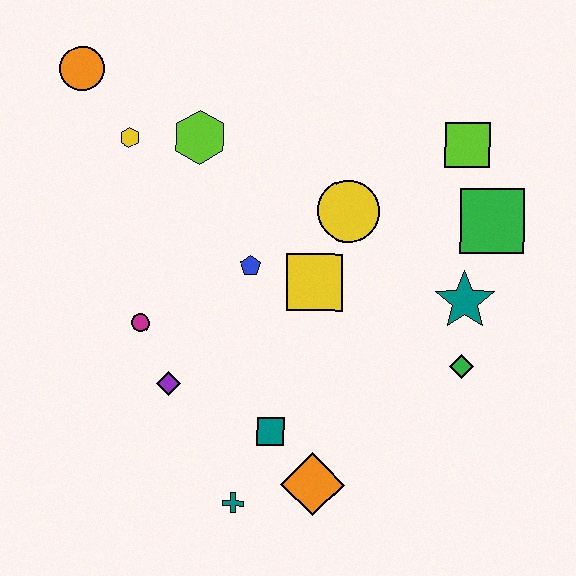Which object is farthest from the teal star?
The orange circle is farthest from the teal star.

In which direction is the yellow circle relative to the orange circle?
The yellow circle is to the right of the orange circle.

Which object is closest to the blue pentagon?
The yellow square is closest to the blue pentagon.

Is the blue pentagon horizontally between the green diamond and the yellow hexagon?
Yes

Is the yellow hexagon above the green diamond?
Yes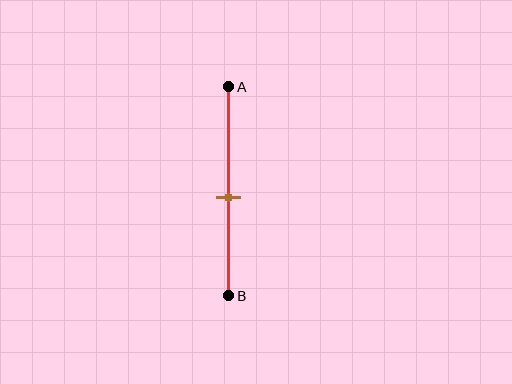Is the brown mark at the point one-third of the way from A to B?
No, the mark is at about 55% from A, not at the 33% one-third point.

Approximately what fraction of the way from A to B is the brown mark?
The brown mark is approximately 55% of the way from A to B.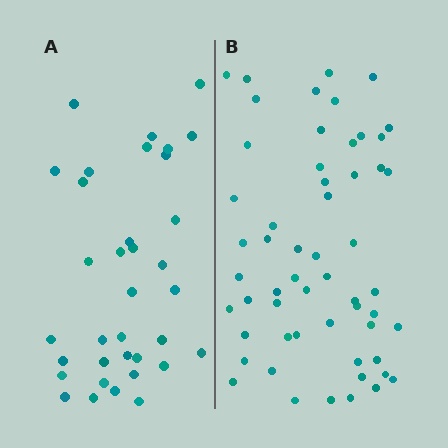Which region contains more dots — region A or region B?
Region B (the right region) has more dots.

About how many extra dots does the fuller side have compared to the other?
Region B has approximately 20 more dots than region A.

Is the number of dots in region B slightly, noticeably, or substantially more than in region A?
Region B has substantially more. The ratio is roughly 1.6 to 1.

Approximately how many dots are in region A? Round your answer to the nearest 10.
About 40 dots. (The exact count is 35, which rounds to 40.)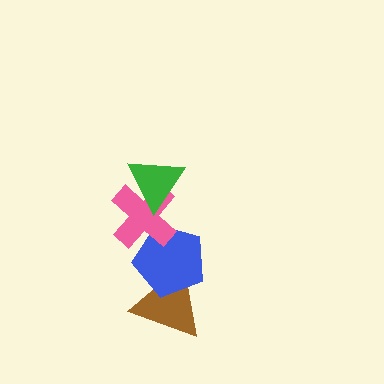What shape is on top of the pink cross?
The green triangle is on top of the pink cross.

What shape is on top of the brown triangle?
The blue pentagon is on top of the brown triangle.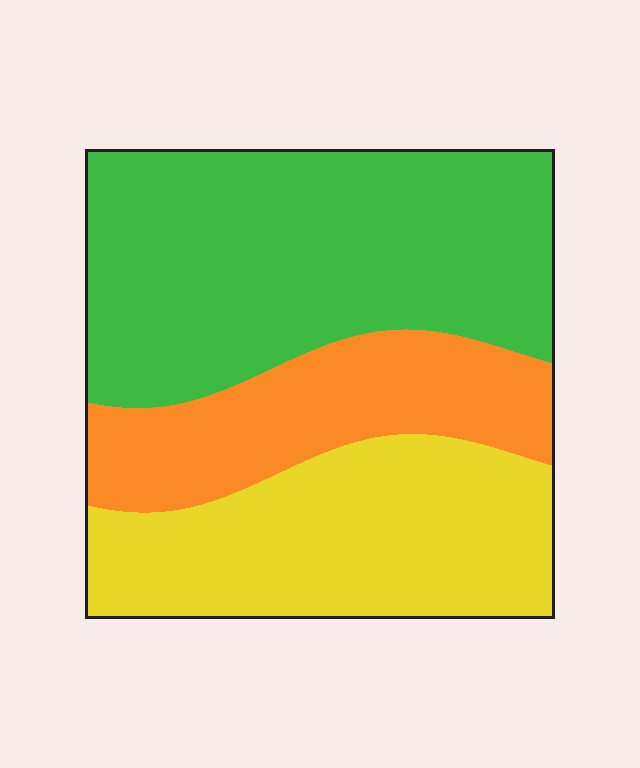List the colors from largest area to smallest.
From largest to smallest: green, yellow, orange.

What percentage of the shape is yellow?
Yellow covers about 30% of the shape.